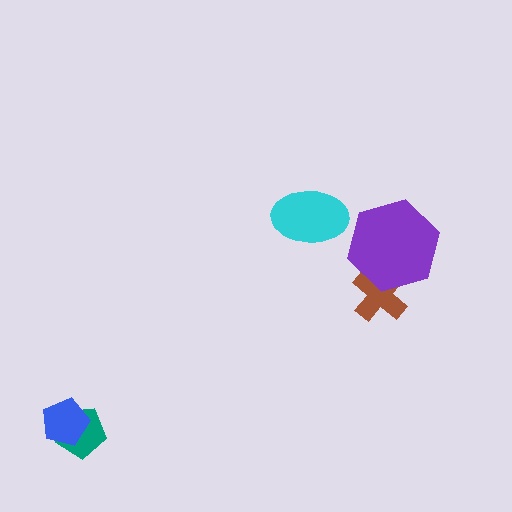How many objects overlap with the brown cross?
1 object overlaps with the brown cross.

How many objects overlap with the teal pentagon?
1 object overlaps with the teal pentagon.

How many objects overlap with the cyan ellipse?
0 objects overlap with the cyan ellipse.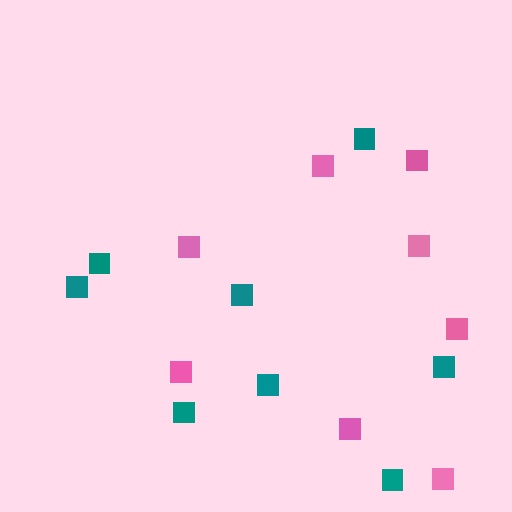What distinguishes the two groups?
There are 2 groups: one group of pink squares (8) and one group of teal squares (8).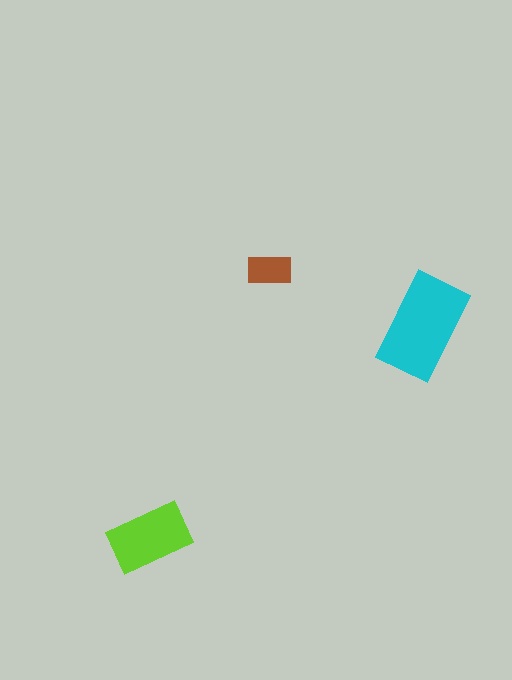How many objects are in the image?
There are 3 objects in the image.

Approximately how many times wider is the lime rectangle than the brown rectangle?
About 2 times wider.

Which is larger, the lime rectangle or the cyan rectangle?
The cyan one.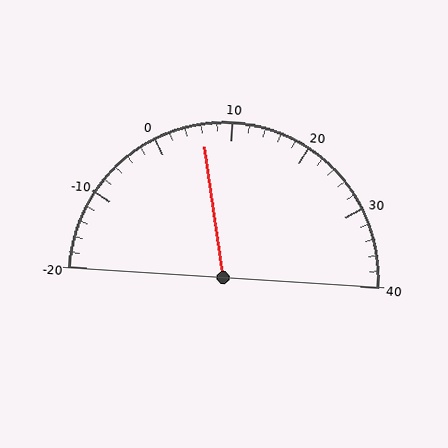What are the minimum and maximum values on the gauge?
The gauge ranges from -20 to 40.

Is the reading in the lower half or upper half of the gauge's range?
The reading is in the lower half of the range (-20 to 40).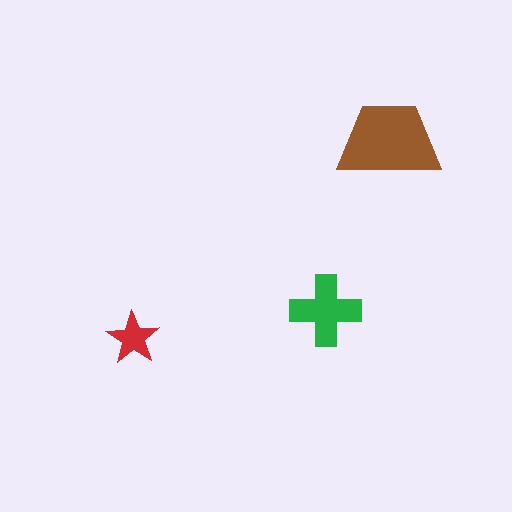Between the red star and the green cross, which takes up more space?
The green cross.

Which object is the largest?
The brown trapezoid.